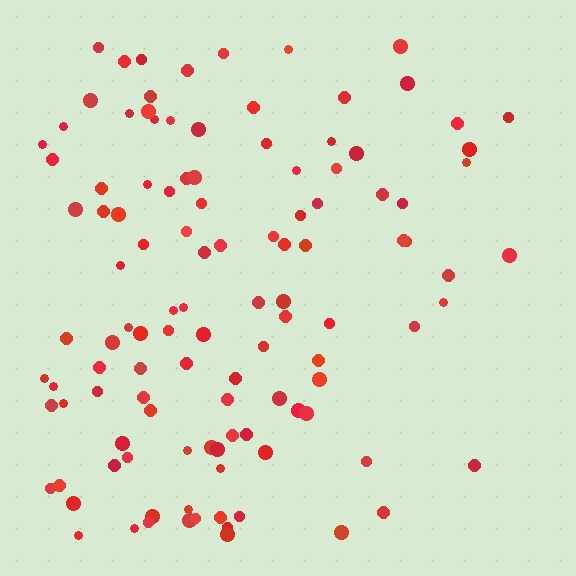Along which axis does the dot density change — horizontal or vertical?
Horizontal.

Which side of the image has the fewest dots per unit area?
The right.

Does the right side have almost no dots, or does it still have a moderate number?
Still a moderate number, just noticeably fewer than the left.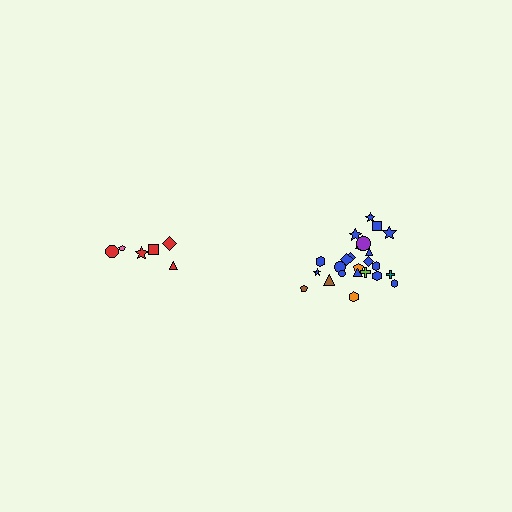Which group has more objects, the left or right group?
The right group.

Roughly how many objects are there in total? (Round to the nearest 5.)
Roughly 30 objects in total.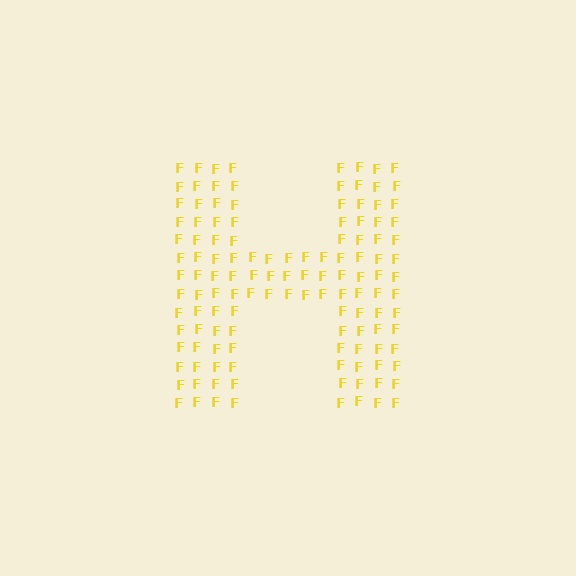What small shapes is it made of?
It is made of small letter F's.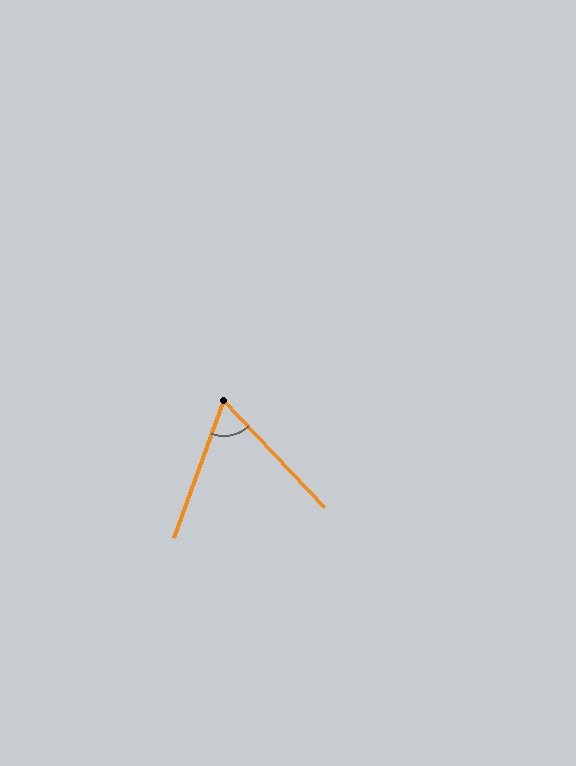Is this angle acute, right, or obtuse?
It is acute.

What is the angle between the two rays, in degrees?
Approximately 63 degrees.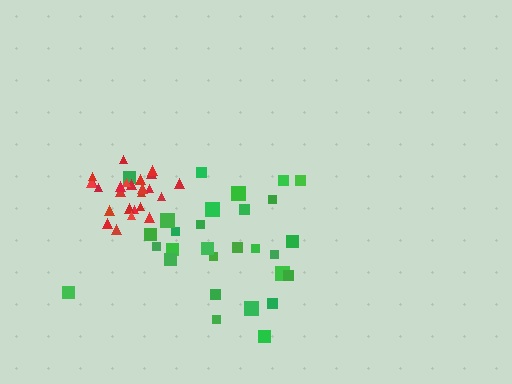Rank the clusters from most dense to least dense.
red, green.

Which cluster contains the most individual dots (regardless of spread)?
Green (29).